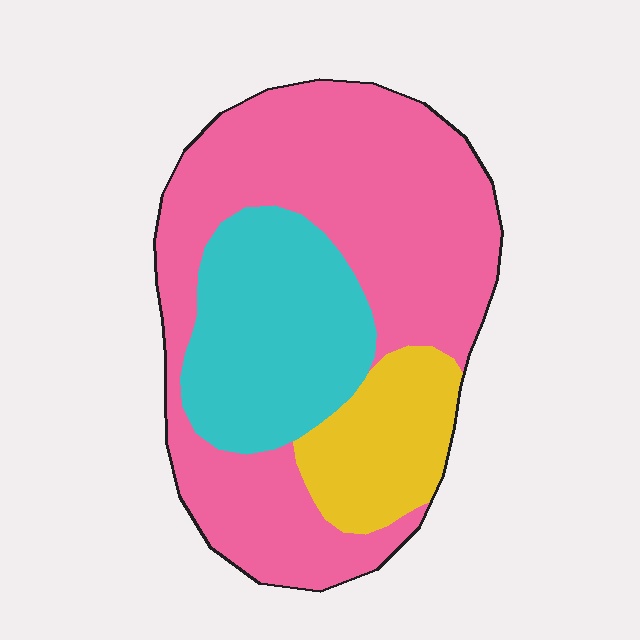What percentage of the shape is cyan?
Cyan covers roughly 25% of the shape.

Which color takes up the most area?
Pink, at roughly 60%.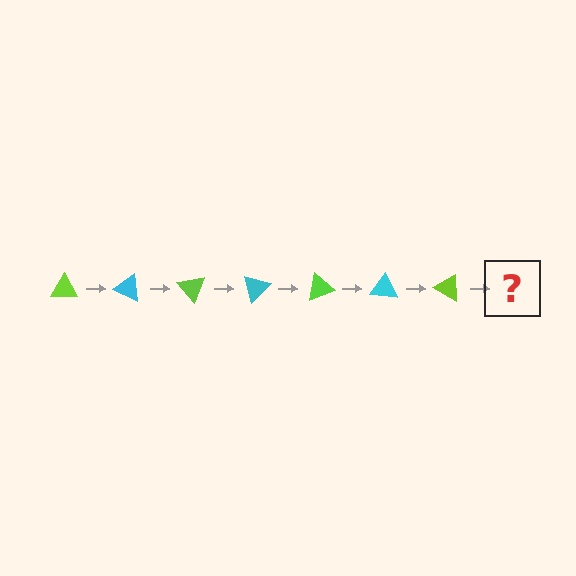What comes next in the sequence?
The next element should be a cyan triangle, rotated 175 degrees from the start.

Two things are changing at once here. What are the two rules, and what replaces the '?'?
The two rules are that it rotates 25 degrees each step and the color cycles through lime and cyan. The '?' should be a cyan triangle, rotated 175 degrees from the start.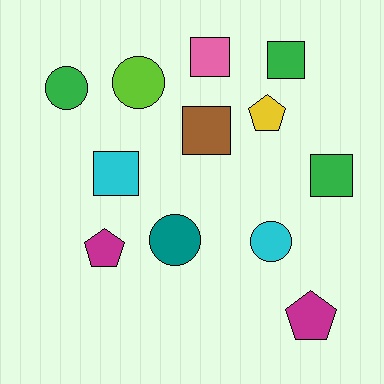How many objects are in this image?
There are 12 objects.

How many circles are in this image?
There are 4 circles.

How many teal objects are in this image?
There is 1 teal object.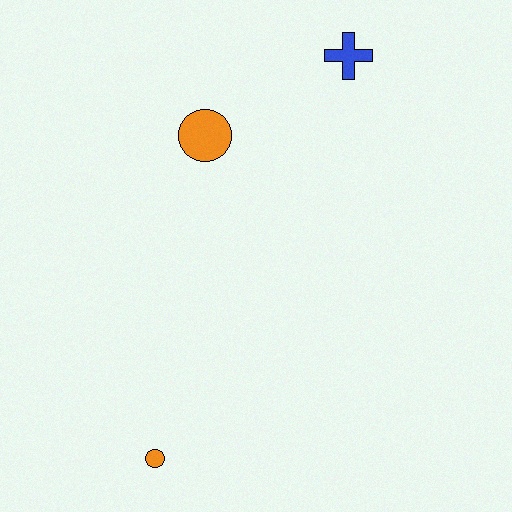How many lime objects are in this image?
There are no lime objects.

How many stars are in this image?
There are no stars.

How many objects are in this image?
There are 3 objects.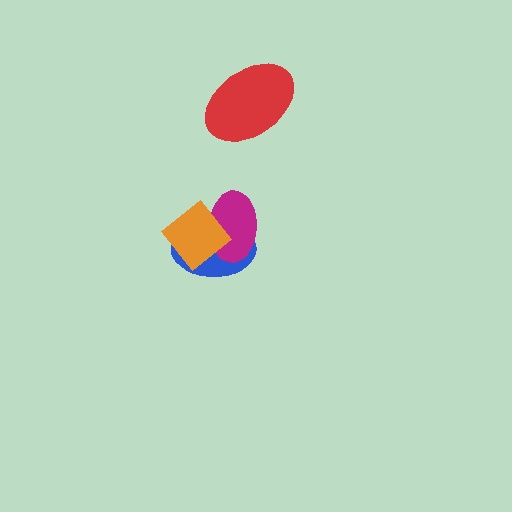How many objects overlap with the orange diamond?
2 objects overlap with the orange diamond.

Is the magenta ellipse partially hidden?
Yes, it is partially covered by another shape.